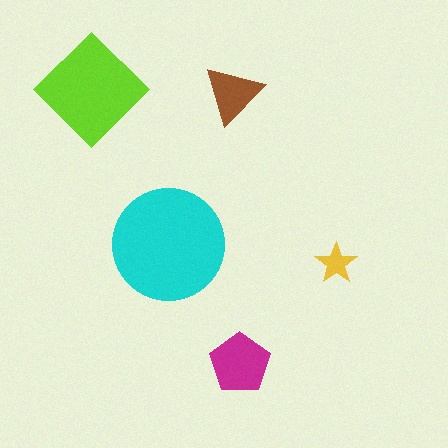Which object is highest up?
The lime diamond is topmost.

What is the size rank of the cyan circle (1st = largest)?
1st.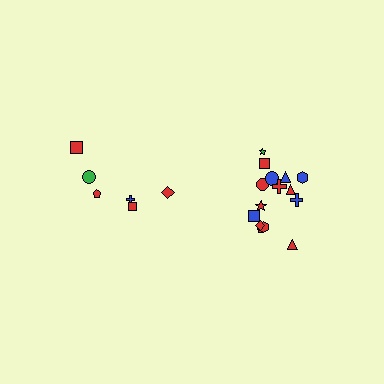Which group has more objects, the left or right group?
The right group.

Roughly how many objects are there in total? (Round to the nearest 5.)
Roughly 20 objects in total.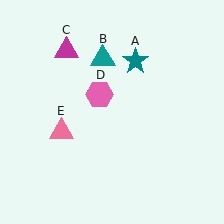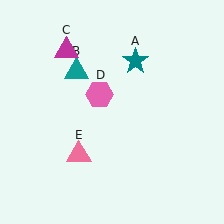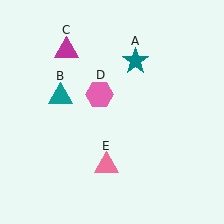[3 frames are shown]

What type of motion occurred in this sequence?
The teal triangle (object B), pink triangle (object E) rotated counterclockwise around the center of the scene.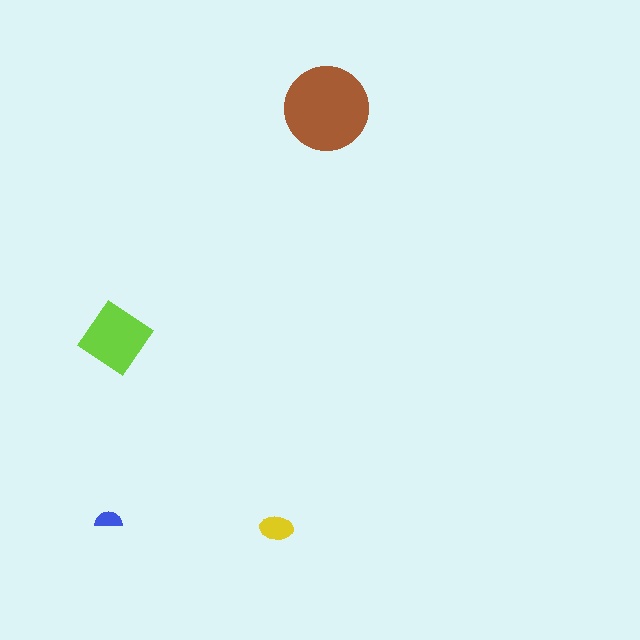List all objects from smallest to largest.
The blue semicircle, the yellow ellipse, the lime diamond, the brown circle.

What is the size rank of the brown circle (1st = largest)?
1st.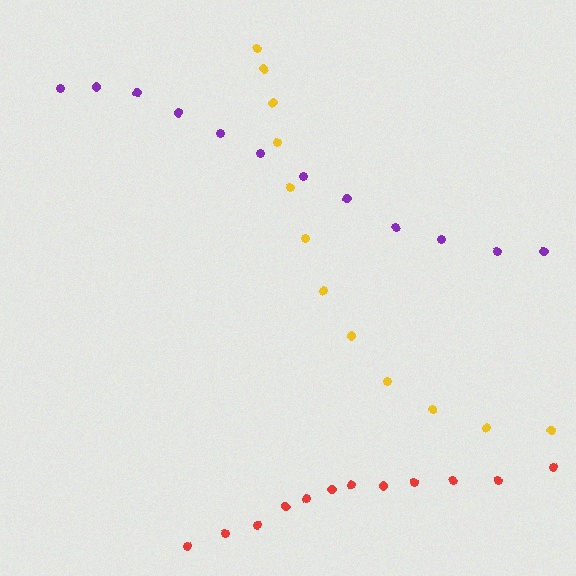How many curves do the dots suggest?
There are 3 distinct paths.